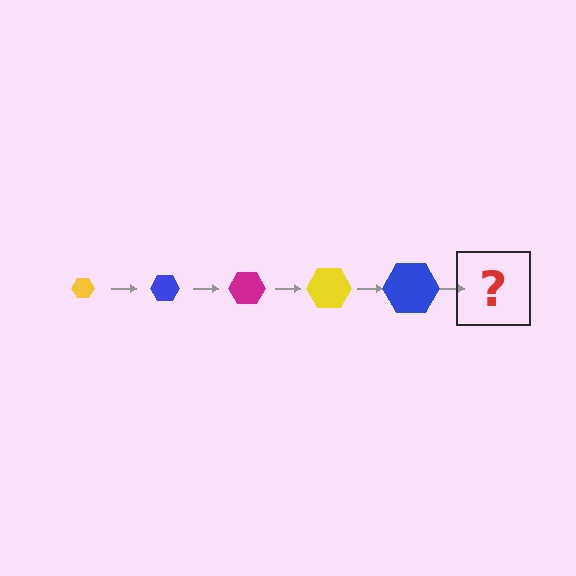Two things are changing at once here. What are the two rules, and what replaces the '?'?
The two rules are that the hexagon grows larger each step and the color cycles through yellow, blue, and magenta. The '?' should be a magenta hexagon, larger than the previous one.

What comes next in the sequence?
The next element should be a magenta hexagon, larger than the previous one.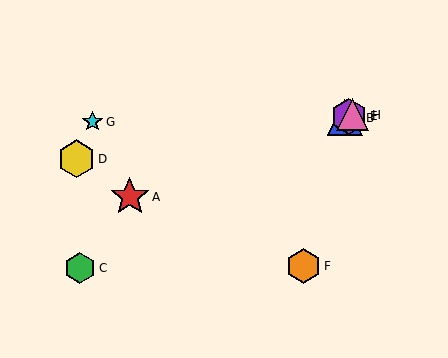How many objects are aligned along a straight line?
4 objects (A, B, E, H) are aligned along a straight line.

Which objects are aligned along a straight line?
Objects A, B, E, H are aligned along a straight line.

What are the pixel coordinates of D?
Object D is at (76, 159).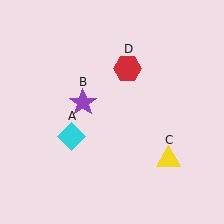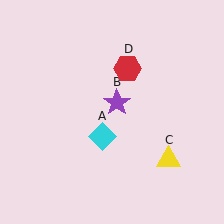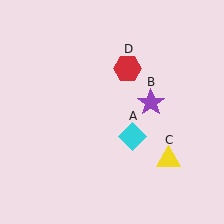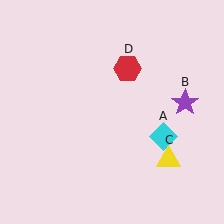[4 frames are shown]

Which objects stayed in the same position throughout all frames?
Yellow triangle (object C) and red hexagon (object D) remained stationary.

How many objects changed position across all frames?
2 objects changed position: cyan diamond (object A), purple star (object B).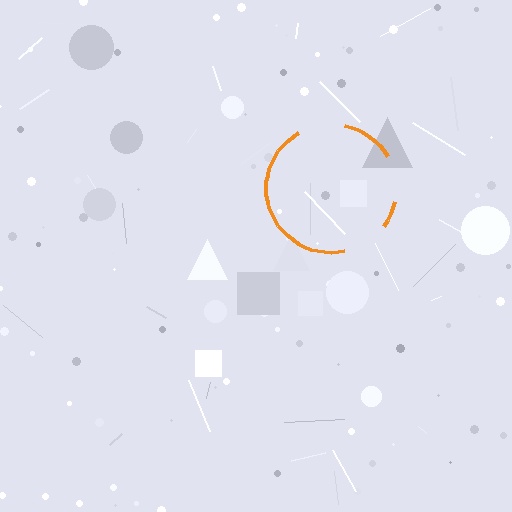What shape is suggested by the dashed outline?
The dashed outline suggests a circle.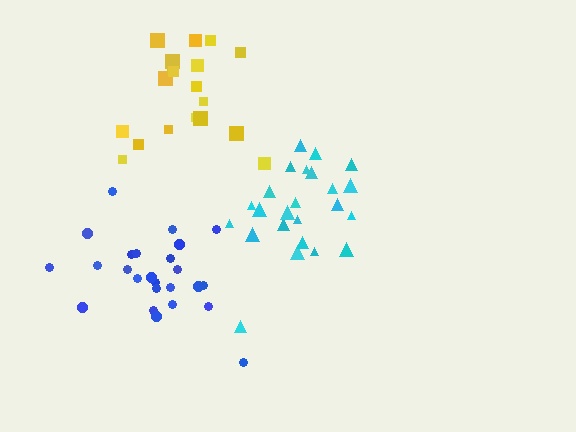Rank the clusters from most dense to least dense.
cyan, blue, yellow.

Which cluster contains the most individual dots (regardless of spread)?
Blue (25).